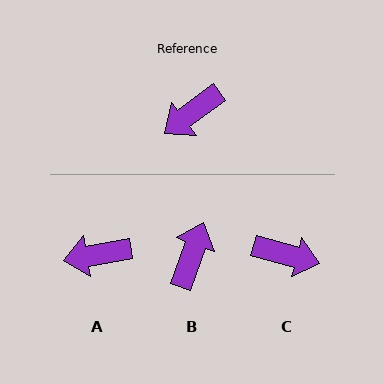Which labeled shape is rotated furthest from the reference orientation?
B, about 147 degrees away.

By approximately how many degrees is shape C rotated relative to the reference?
Approximately 128 degrees counter-clockwise.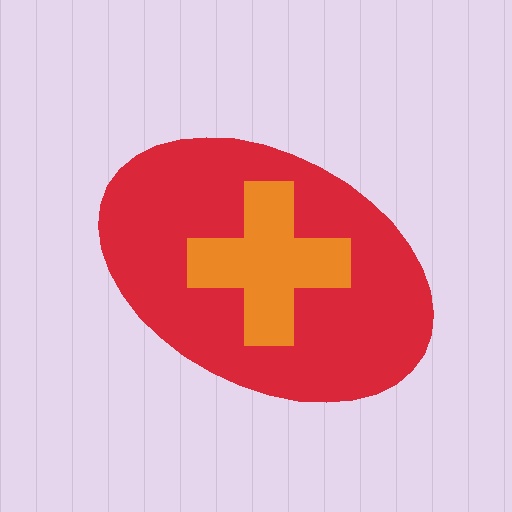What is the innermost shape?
The orange cross.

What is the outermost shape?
The red ellipse.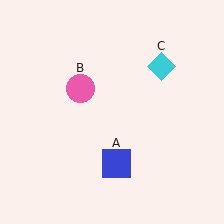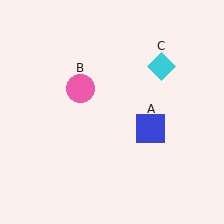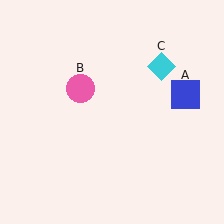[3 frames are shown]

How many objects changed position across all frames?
1 object changed position: blue square (object A).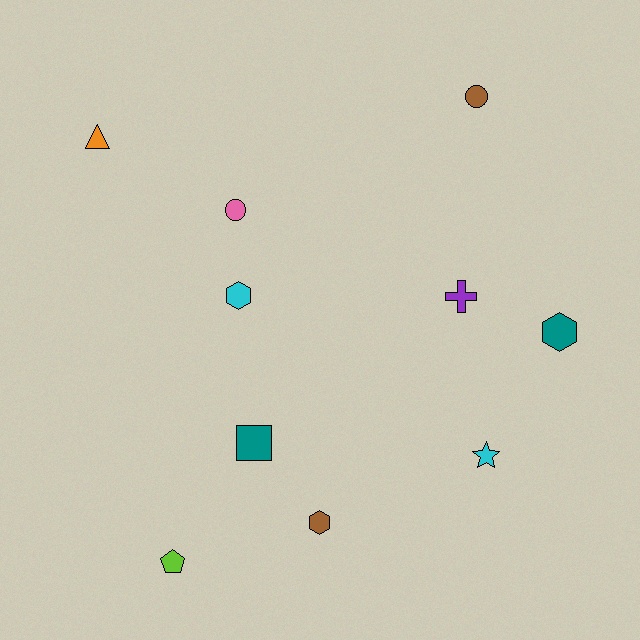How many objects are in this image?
There are 10 objects.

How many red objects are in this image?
There are no red objects.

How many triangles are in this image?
There is 1 triangle.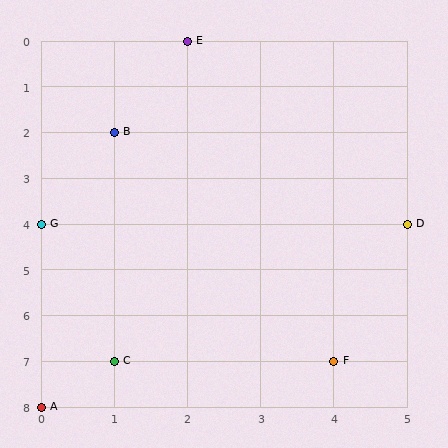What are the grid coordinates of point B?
Point B is at grid coordinates (1, 2).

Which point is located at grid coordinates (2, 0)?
Point E is at (2, 0).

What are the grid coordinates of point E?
Point E is at grid coordinates (2, 0).